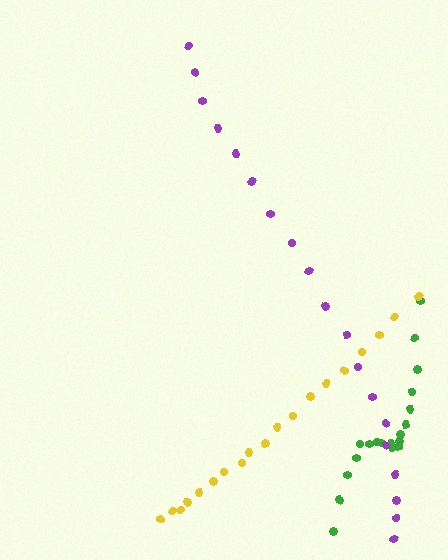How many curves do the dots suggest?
There are 3 distinct paths.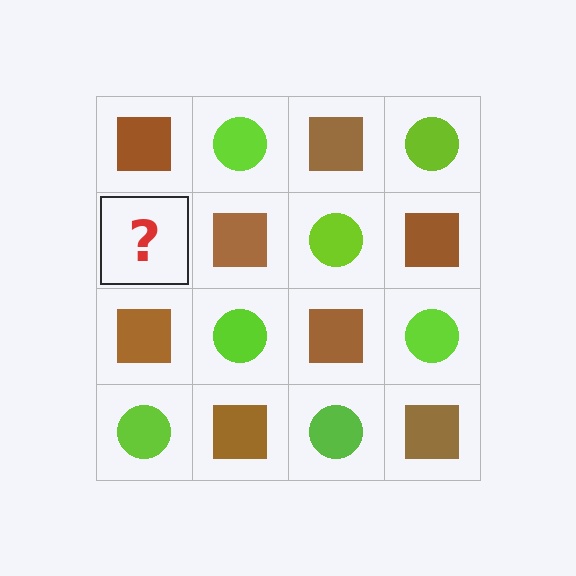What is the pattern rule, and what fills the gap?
The rule is that it alternates brown square and lime circle in a checkerboard pattern. The gap should be filled with a lime circle.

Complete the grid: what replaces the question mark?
The question mark should be replaced with a lime circle.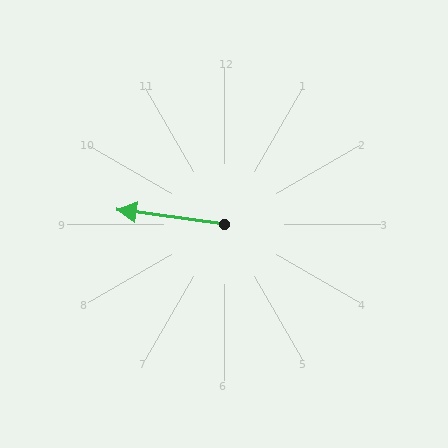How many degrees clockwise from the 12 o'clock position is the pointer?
Approximately 278 degrees.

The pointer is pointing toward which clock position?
Roughly 9 o'clock.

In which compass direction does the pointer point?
West.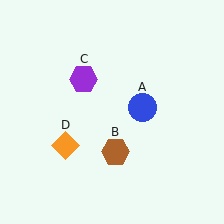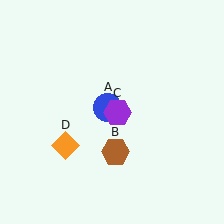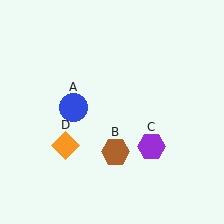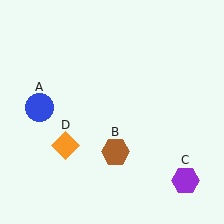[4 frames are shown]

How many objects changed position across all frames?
2 objects changed position: blue circle (object A), purple hexagon (object C).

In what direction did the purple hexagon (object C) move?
The purple hexagon (object C) moved down and to the right.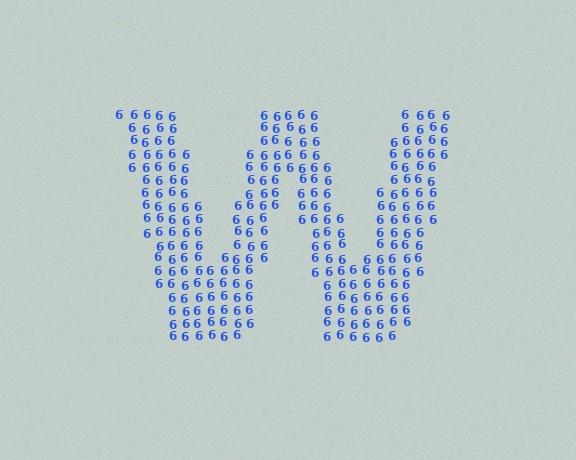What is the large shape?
The large shape is the letter W.